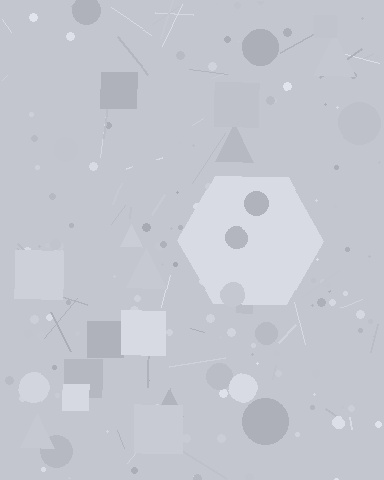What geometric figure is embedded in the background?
A hexagon is embedded in the background.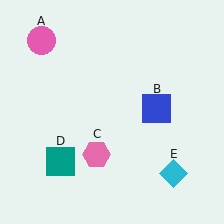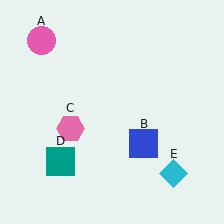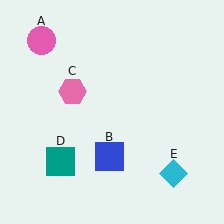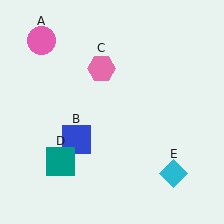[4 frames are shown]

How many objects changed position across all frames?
2 objects changed position: blue square (object B), pink hexagon (object C).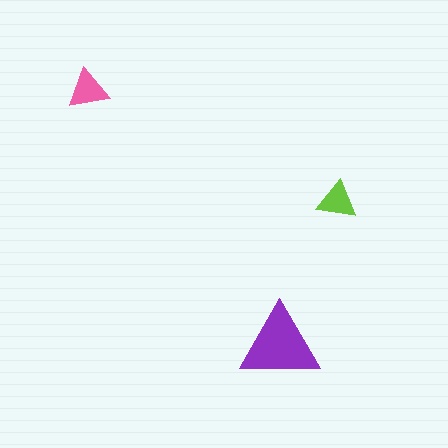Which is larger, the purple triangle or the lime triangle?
The purple one.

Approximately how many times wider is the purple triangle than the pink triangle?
About 2 times wider.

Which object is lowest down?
The purple triangle is bottommost.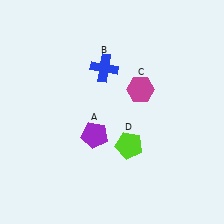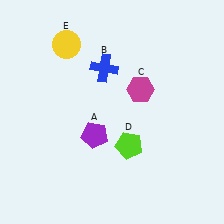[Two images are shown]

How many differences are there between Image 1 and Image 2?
There is 1 difference between the two images.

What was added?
A yellow circle (E) was added in Image 2.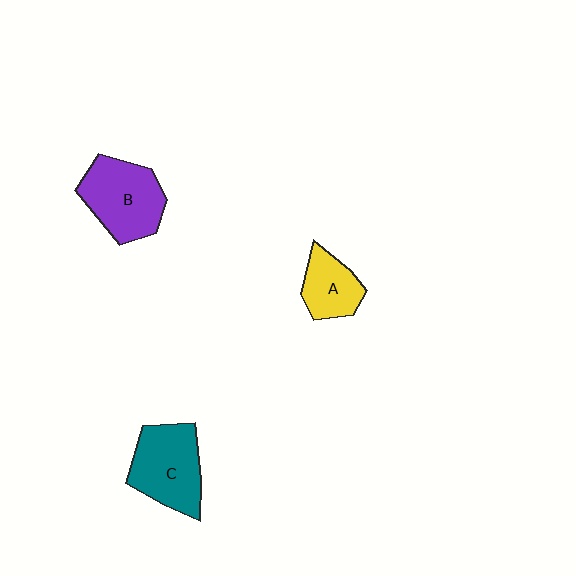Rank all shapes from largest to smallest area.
From largest to smallest: B (purple), C (teal), A (yellow).